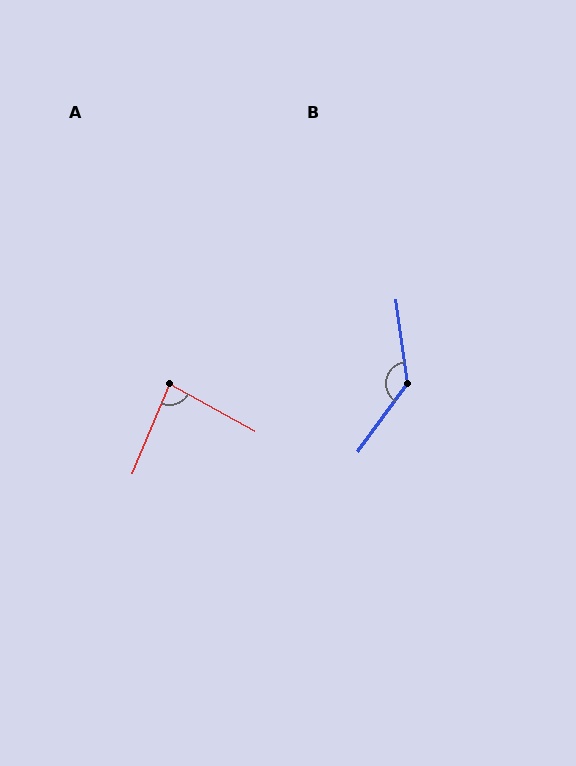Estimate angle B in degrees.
Approximately 136 degrees.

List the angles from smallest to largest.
A (83°), B (136°).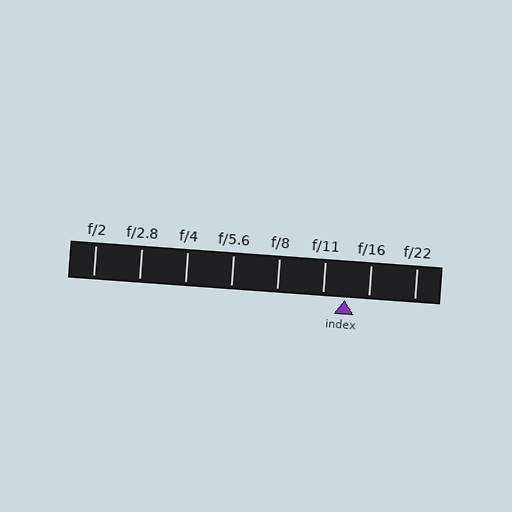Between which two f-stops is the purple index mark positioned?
The index mark is between f/11 and f/16.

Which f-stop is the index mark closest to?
The index mark is closest to f/11.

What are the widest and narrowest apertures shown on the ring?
The widest aperture shown is f/2 and the narrowest is f/22.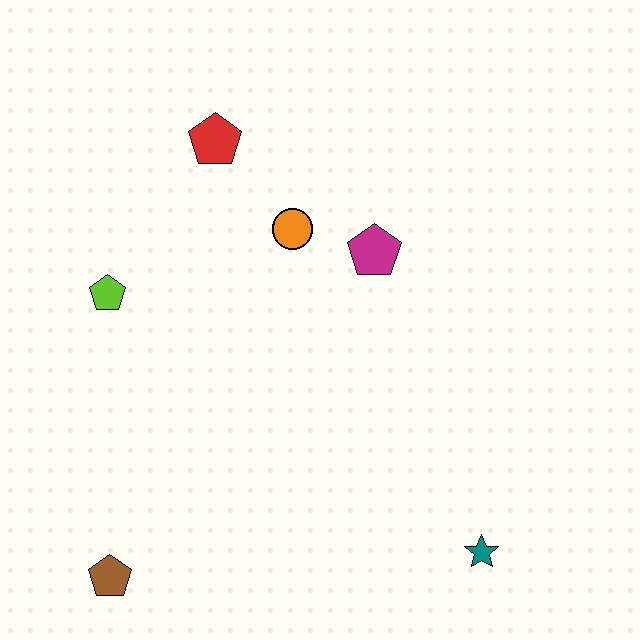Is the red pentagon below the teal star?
No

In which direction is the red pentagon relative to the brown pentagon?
The red pentagon is above the brown pentagon.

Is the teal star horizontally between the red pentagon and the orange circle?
No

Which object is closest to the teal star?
The magenta pentagon is closest to the teal star.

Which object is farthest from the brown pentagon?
The red pentagon is farthest from the brown pentagon.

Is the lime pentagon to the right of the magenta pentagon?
No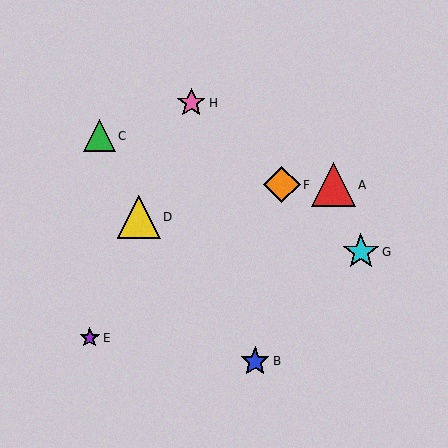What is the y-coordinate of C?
Object C is at y≈136.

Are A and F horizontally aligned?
Yes, both are at y≈185.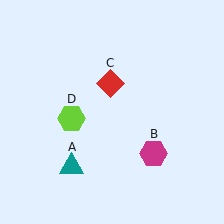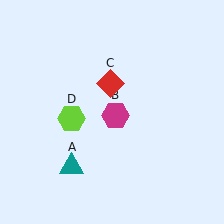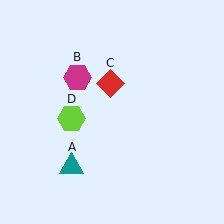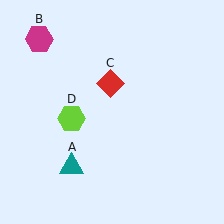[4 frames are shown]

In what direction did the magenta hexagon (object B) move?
The magenta hexagon (object B) moved up and to the left.